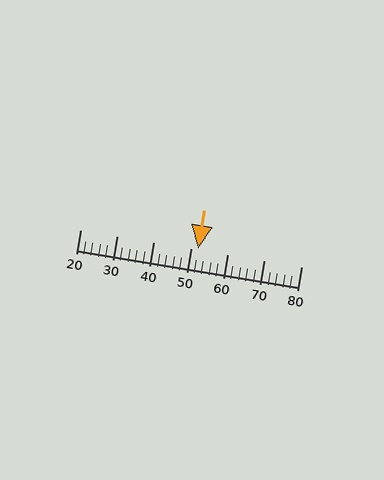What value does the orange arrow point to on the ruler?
The orange arrow points to approximately 52.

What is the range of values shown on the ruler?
The ruler shows values from 20 to 80.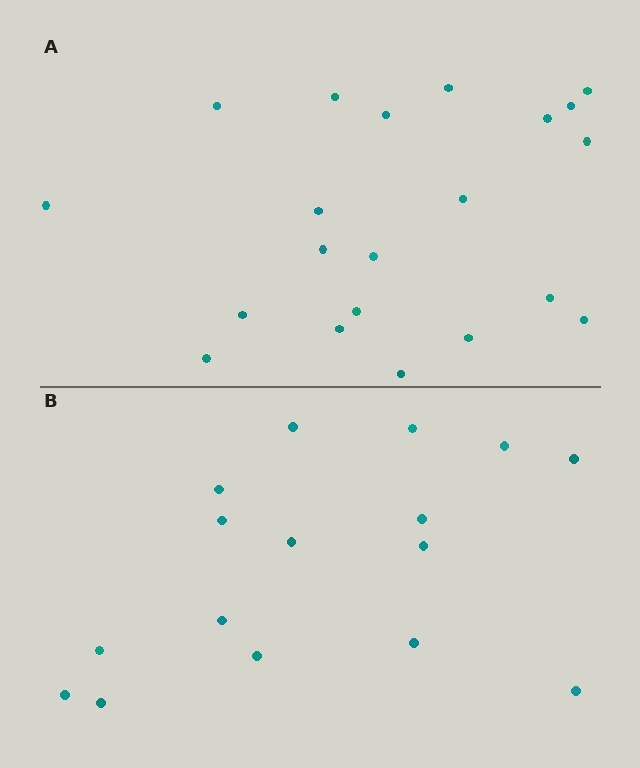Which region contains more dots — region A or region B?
Region A (the top region) has more dots.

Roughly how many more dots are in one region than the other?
Region A has about 5 more dots than region B.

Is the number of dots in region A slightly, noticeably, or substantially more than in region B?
Region A has noticeably more, but not dramatically so. The ratio is roughly 1.3 to 1.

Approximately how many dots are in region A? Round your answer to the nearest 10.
About 20 dots. (The exact count is 21, which rounds to 20.)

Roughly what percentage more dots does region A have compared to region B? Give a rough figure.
About 30% more.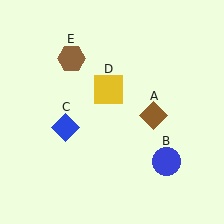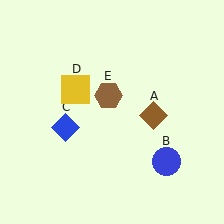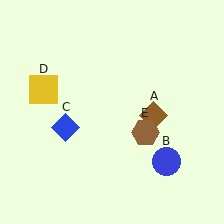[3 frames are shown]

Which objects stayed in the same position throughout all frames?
Brown diamond (object A) and blue circle (object B) and blue diamond (object C) remained stationary.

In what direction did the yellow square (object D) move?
The yellow square (object D) moved left.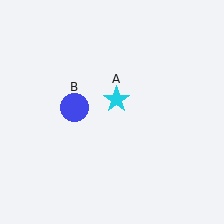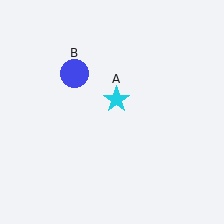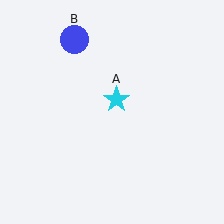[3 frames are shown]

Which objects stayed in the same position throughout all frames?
Cyan star (object A) remained stationary.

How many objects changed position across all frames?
1 object changed position: blue circle (object B).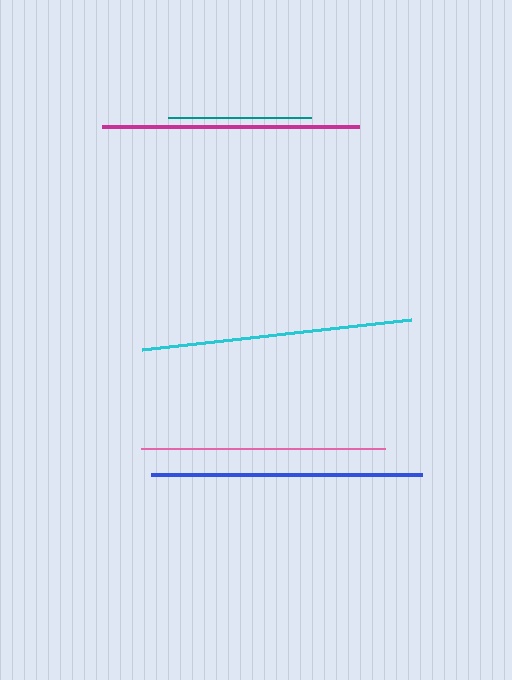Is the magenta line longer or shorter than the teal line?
The magenta line is longer than the teal line.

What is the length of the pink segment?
The pink segment is approximately 244 pixels long.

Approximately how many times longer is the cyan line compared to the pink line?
The cyan line is approximately 1.1 times the length of the pink line.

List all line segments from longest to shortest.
From longest to shortest: blue, cyan, magenta, pink, teal.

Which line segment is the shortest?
The teal line is the shortest at approximately 144 pixels.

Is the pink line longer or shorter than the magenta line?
The magenta line is longer than the pink line.